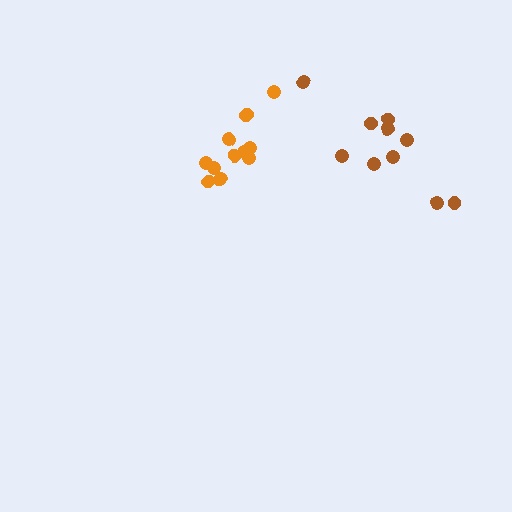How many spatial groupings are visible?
There are 2 spatial groupings.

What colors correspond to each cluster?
The clusters are colored: brown, orange.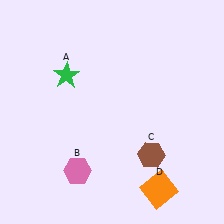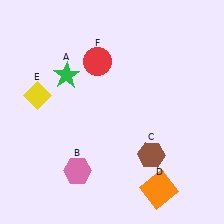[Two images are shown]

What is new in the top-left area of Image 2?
A red circle (F) was added in the top-left area of Image 2.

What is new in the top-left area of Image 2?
A yellow diamond (E) was added in the top-left area of Image 2.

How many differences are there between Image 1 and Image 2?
There are 2 differences between the two images.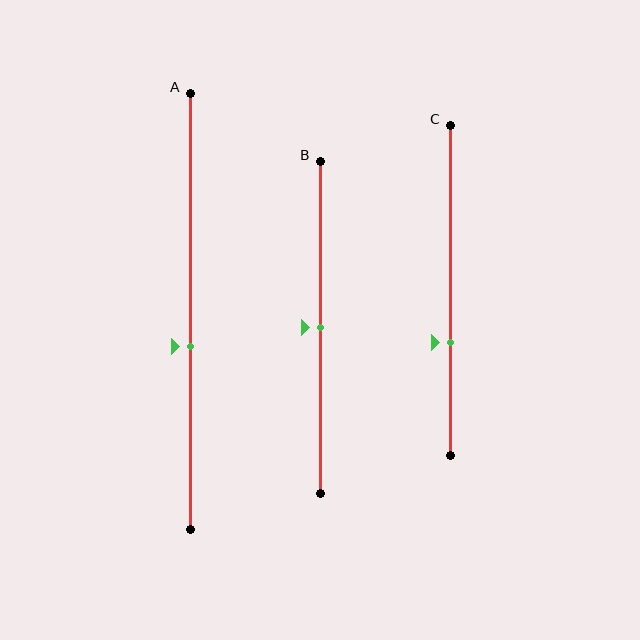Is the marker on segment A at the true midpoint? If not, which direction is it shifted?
No, the marker on segment A is shifted downward by about 8% of the segment length.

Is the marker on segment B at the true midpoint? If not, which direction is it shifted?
Yes, the marker on segment B is at the true midpoint.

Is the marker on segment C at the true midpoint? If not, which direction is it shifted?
No, the marker on segment C is shifted downward by about 16% of the segment length.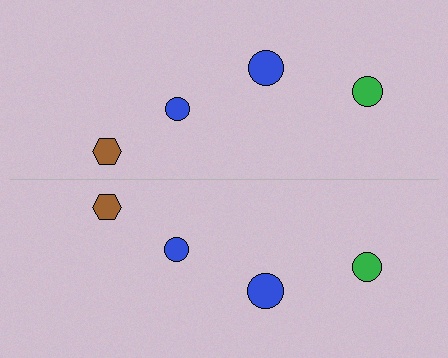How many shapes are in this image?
There are 8 shapes in this image.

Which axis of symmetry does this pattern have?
The pattern has a horizontal axis of symmetry running through the center of the image.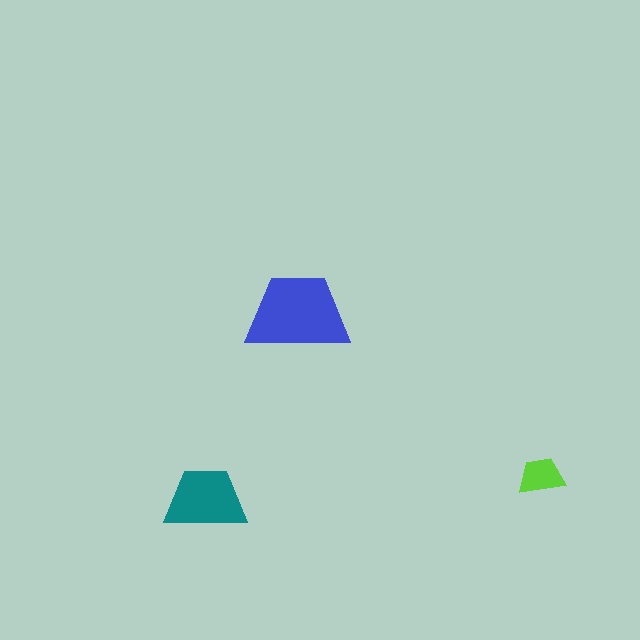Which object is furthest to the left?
The teal trapezoid is leftmost.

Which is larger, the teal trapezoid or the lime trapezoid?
The teal one.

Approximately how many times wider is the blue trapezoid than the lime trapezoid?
About 2 times wider.